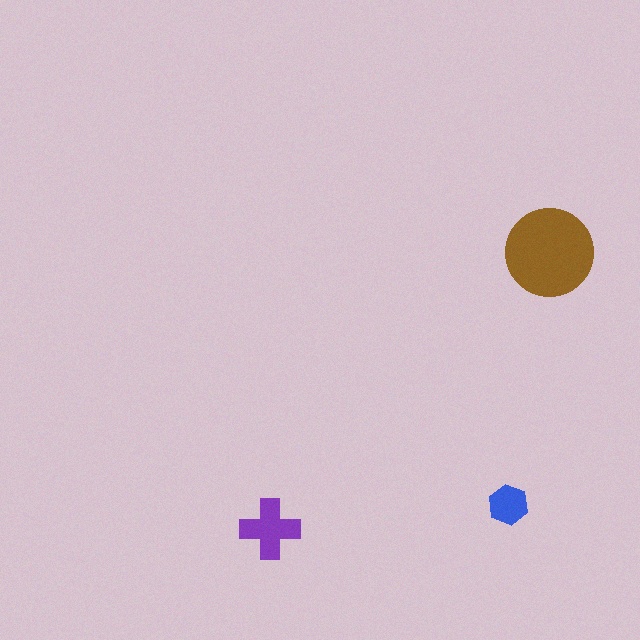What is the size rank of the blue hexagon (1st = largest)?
3rd.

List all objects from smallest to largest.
The blue hexagon, the purple cross, the brown circle.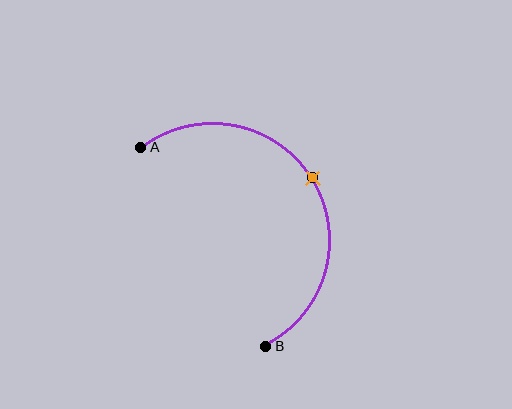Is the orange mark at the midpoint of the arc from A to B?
Yes. The orange mark lies on the arc at equal arc-length from both A and B — it is the arc midpoint.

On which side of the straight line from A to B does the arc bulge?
The arc bulges to the right of the straight line connecting A and B.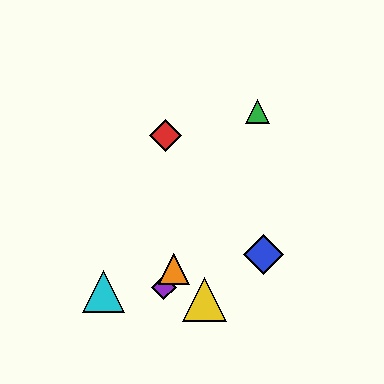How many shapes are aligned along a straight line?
3 shapes (the green triangle, the purple diamond, the orange triangle) are aligned along a straight line.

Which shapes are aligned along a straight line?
The green triangle, the purple diamond, the orange triangle are aligned along a straight line.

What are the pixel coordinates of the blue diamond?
The blue diamond is at (264, 254).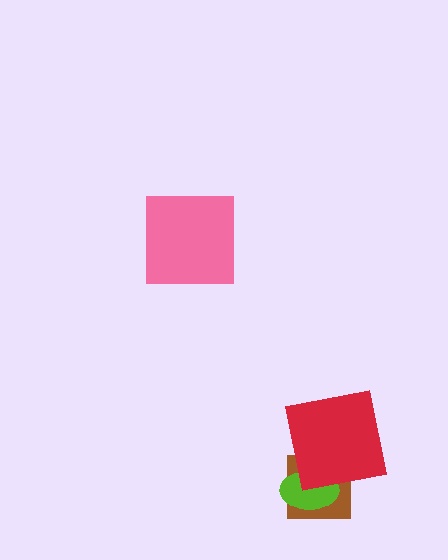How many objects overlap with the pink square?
0 objects overlap with the pink square.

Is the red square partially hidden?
No, no other shape covers it.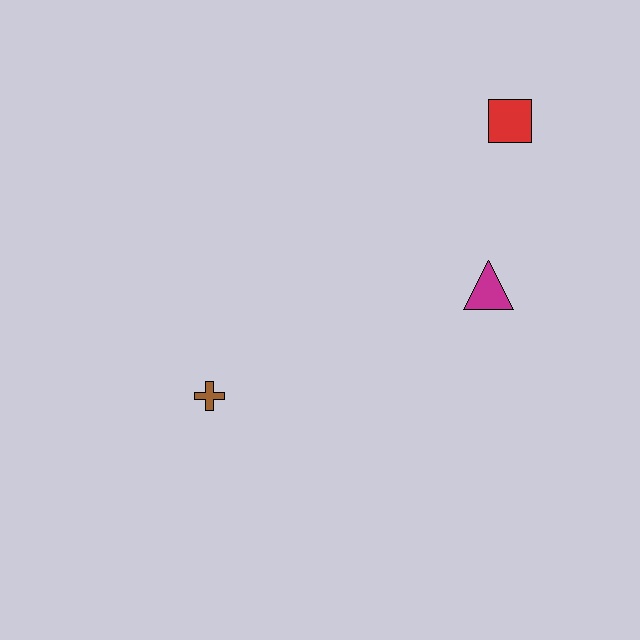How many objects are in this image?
There are 3 objects.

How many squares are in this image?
There is 1 square.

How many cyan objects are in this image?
There are no cyan objects.